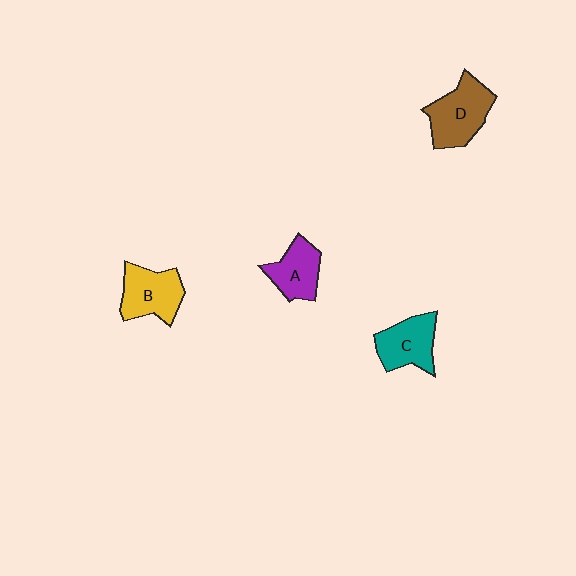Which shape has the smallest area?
Shape A (purple).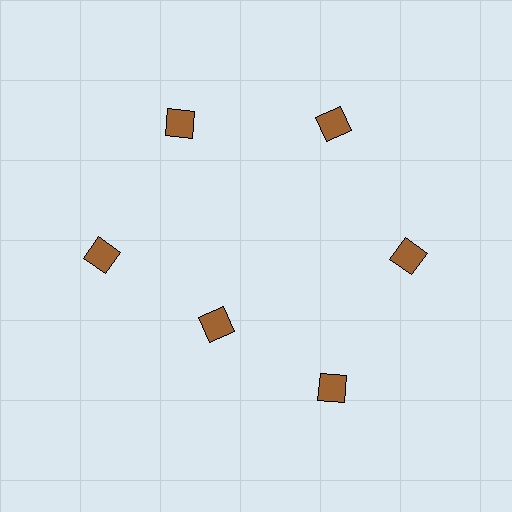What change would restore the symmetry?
The symmetry would be restored by moving it outward, back onto the ring so that all 6 diamonds sit at equal angles and equal distance from the center.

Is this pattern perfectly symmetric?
No. The 6 brown diamonds are arranged in a ring, but one element near the 7 o'clock position is pulled inward toward the center, breaking the 6-fold rotational symmetry.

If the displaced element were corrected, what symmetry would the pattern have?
It would have 6-fold rotational symmetry — the pattern would map onto itself every 60 degrees.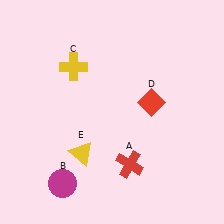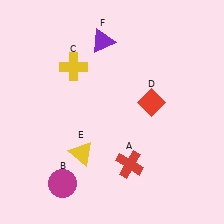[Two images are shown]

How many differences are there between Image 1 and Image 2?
There is 1 difference between the two images.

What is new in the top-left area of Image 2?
A purple triangle (F) was added in the top-left area of Image 2.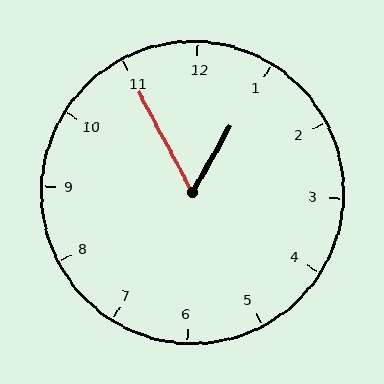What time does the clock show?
12:55.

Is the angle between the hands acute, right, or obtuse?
It is acute.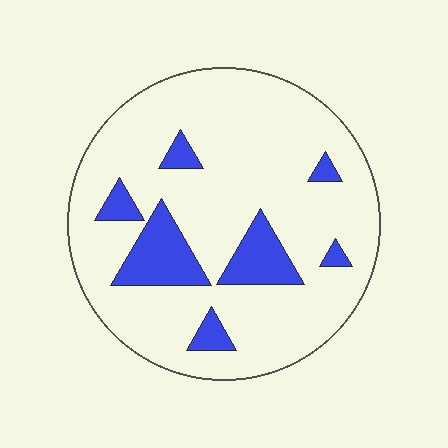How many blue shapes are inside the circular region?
7.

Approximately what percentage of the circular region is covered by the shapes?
Approximately 15%.